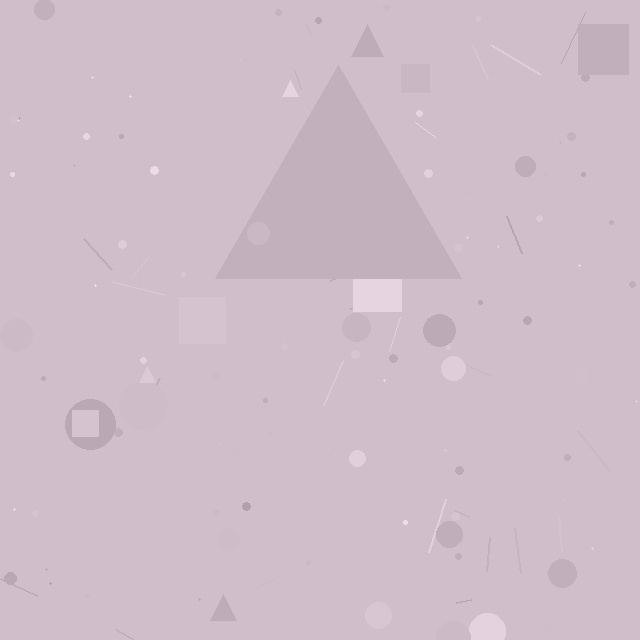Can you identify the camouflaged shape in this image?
The camouflaged shape is a triangle.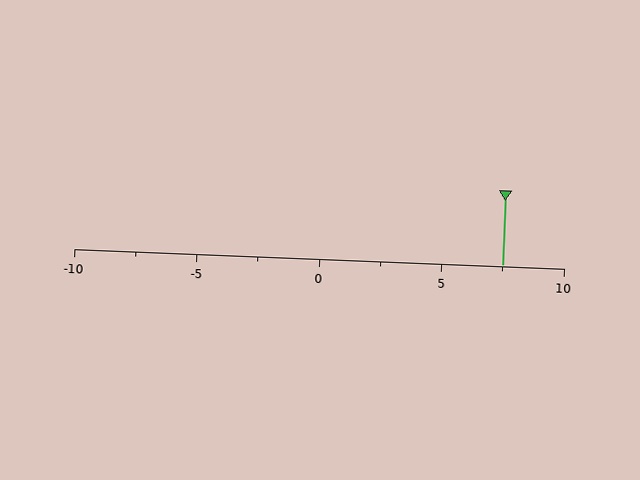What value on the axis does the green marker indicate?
The marker indicates approximately 7.5.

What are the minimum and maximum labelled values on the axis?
The axis runs from -10 to 10.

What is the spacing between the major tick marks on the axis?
The major ticks are spaced 5 apart.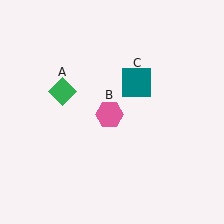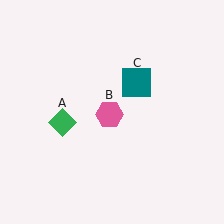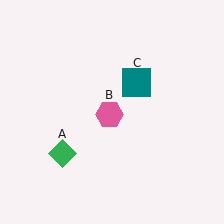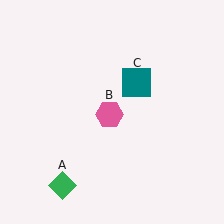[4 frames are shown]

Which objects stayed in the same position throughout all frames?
Pink hexagon (object B) and teal square (object C) remained stationary.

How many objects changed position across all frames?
1 object changed position: green diamond (object A).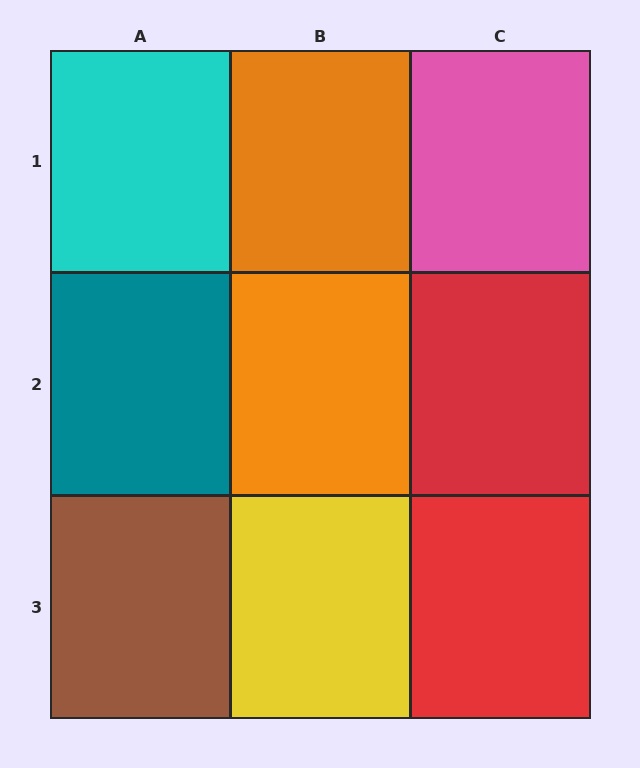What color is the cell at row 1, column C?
Pink.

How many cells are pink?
1 cell is pink.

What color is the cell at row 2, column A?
Teal.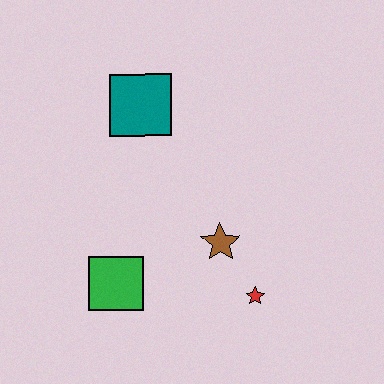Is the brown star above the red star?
Yes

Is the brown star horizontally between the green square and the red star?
Yes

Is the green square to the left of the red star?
Yes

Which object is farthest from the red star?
The teal square is farthest from the red star.